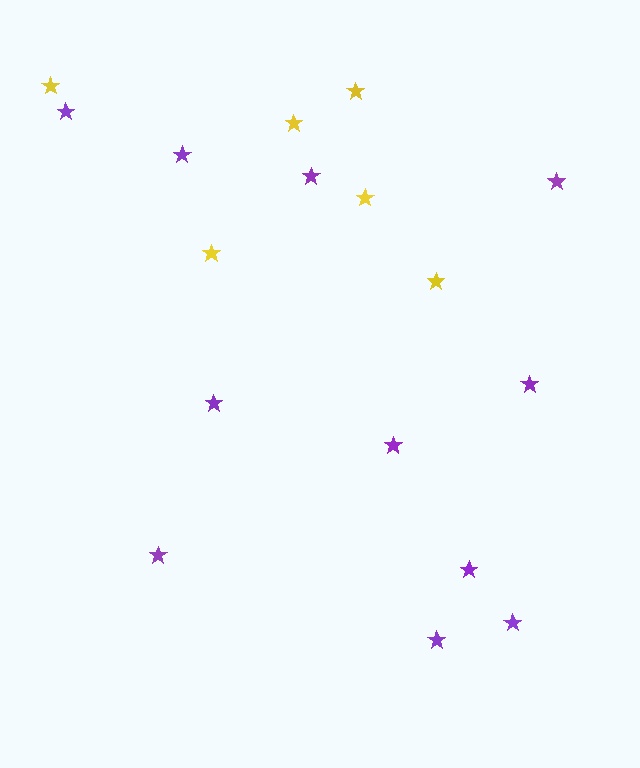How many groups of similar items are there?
There are 2 groups: one group of purple stars (11) and one group of yellow stars (6).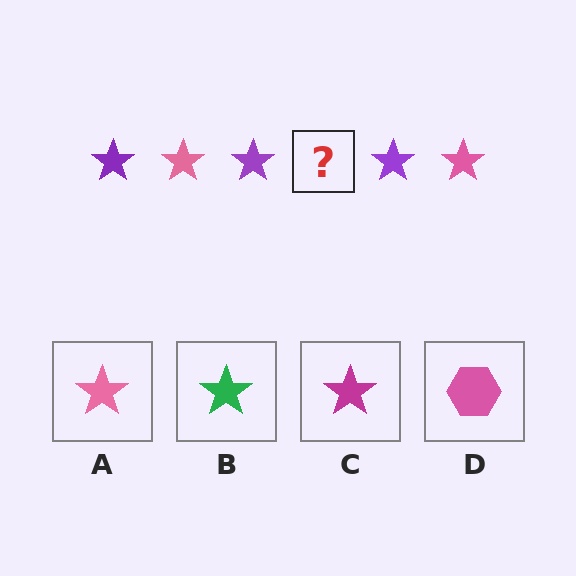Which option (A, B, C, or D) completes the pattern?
A.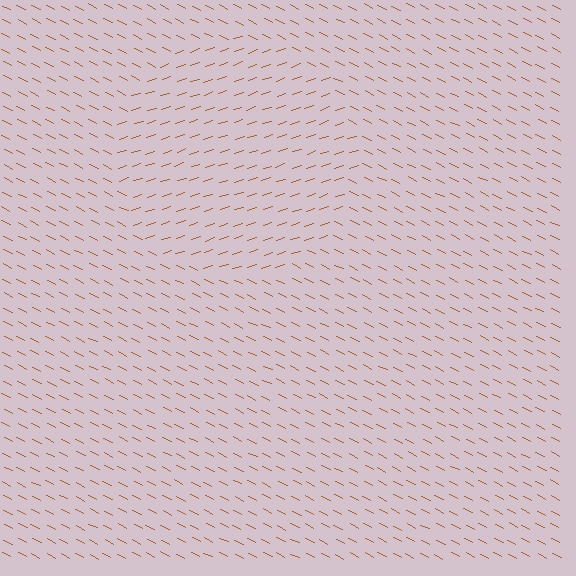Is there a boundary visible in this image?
Yes, there is a texture boundary formed by a change in line orientation.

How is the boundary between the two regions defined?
The boundary is defined purely by a change in line orientation (approximately 45 degrees difference). All lines are the same color and thickness.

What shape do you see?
I see a circle.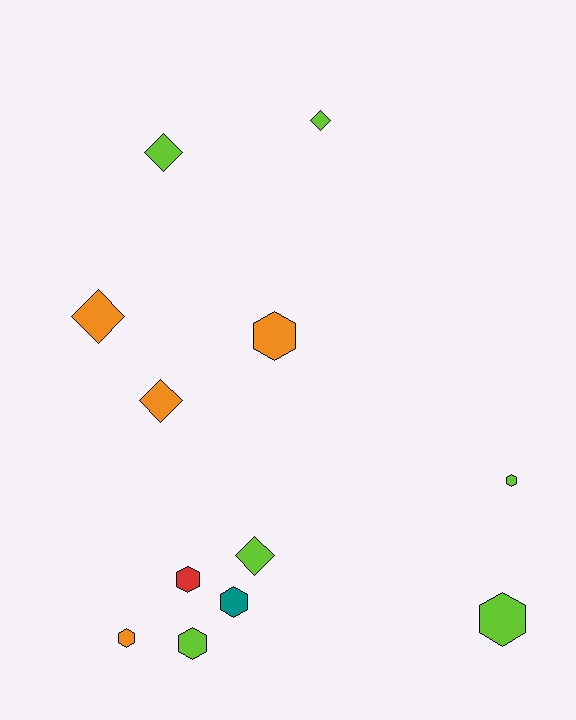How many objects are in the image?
There are 12 objects.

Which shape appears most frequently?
Hexagon, with 7 objects.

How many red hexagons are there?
There is 1 red hexagon.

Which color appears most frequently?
Lime, with 6 objects.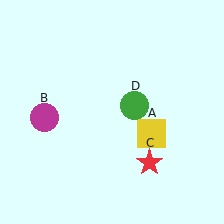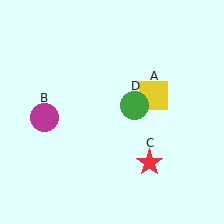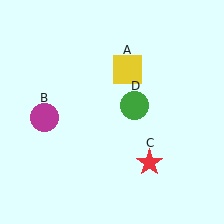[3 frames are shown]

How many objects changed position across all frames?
1 object changed position: yellow square (object A).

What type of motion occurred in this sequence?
The yellow square (object A) rotated counterclockwise around the center of the scene.